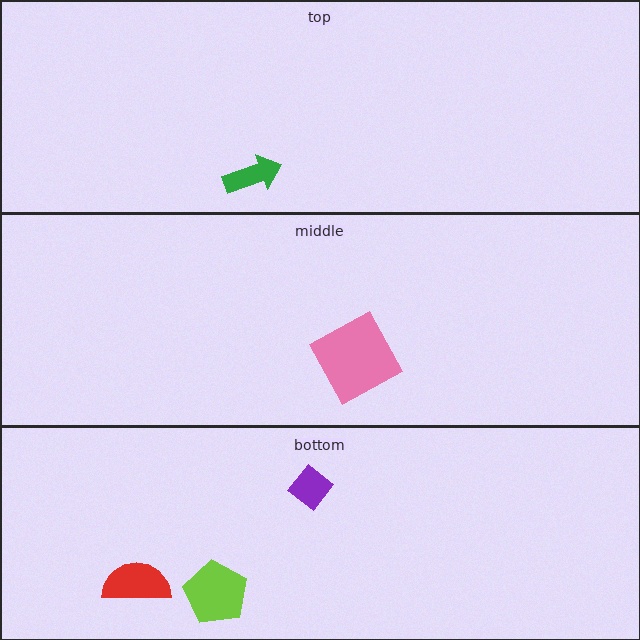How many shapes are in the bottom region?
3.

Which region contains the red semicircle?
The bottom region.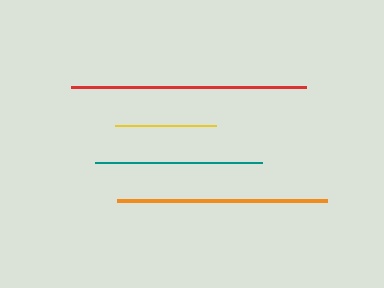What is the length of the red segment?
The red segment is approximately 235 pixels long.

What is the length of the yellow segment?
The yellow segment is approximately 101 pixels long.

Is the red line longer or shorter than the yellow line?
The red line is longer than the yellow line.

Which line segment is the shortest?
The yellow line is the shortest at approximately 101 pixels.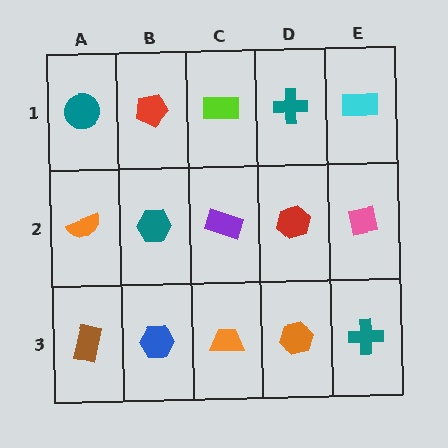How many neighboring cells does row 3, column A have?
2.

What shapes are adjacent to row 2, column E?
A cyan rectangle (row 1, column E), a teal cross (row 3, column E), a red hexagon (row 2, column D).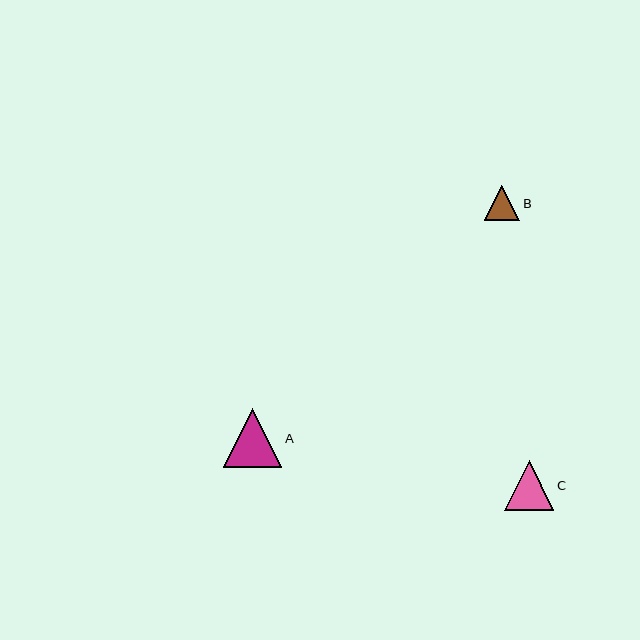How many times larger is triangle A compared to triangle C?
Triangle A is approximately 1.2 times the size of triangle C.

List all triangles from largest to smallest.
From largest to smallest: A, C, B.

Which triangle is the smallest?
Triangle B is the smallest with a size of approximately 36 pixels.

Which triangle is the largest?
Triangle A is the largest with a size of approximately 59 pixels.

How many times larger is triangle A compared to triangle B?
Triangle A is approximately 1.7 times the size of triangle B.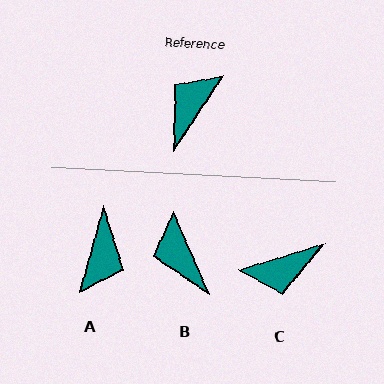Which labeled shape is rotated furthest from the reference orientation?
A, about 162 degrees away.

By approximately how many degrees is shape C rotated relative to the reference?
Approximately 141 degrees counter-clockwise.